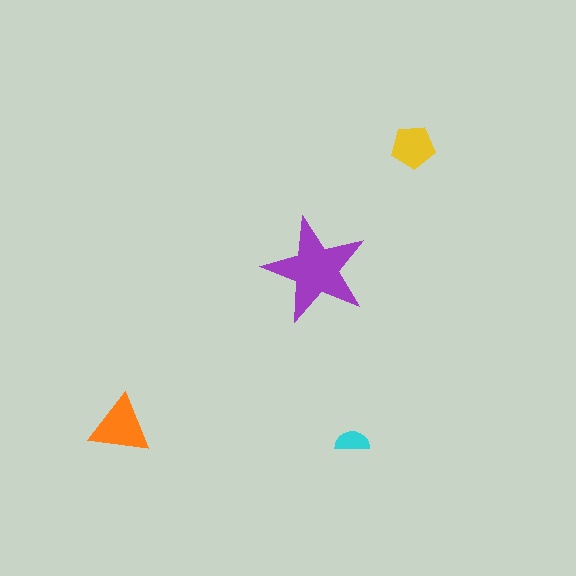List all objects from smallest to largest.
The cyan semicircle, the yellow pentagon, the orange triangle, the purple star.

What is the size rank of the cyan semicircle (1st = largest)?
4th.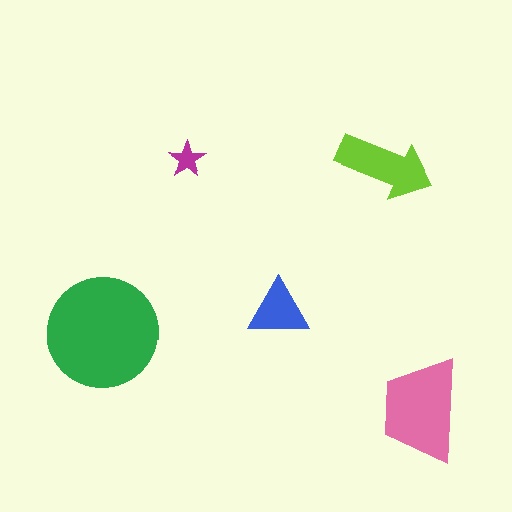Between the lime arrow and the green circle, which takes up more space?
The green circle.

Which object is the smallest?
The magenta star.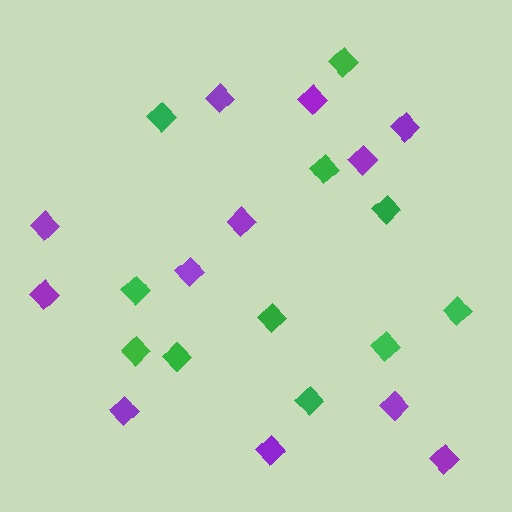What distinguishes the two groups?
There are 2 groups: one group of purple diamonds (12) and one group of green diamonds (11).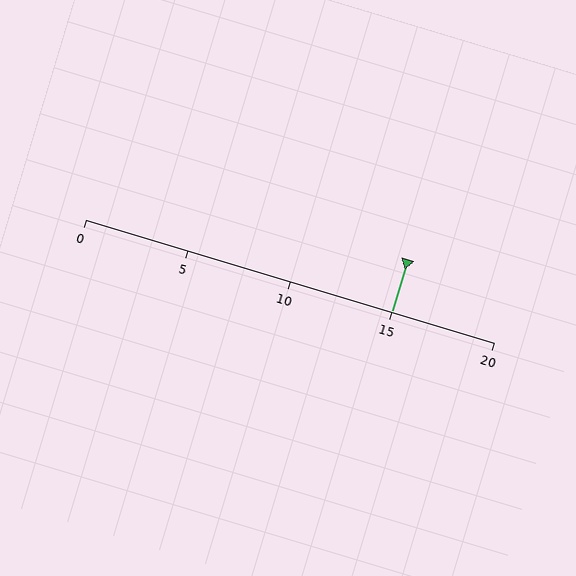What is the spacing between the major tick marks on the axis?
The major ticks are spaced 5 apart.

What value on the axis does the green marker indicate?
The marker indicates approximately 15.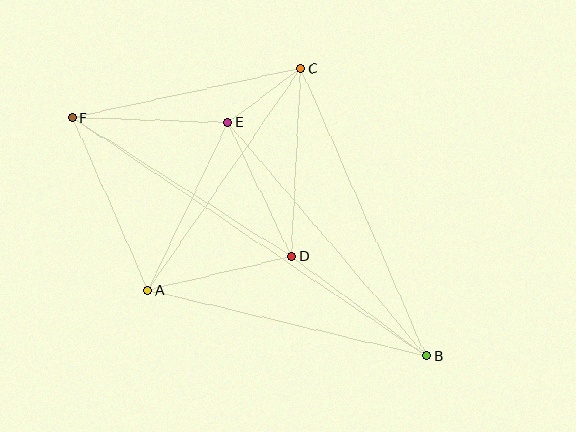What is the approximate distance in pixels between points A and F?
The distance between A and F is approximately 189 pixels.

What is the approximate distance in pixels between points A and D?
The distance between A and D is approximately 148 pixels.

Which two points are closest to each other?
Points C and E are closest to each other.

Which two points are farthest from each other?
Points B and F are farthest from each other.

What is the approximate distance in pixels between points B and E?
The distance between B and E is approximately 307 pixels.